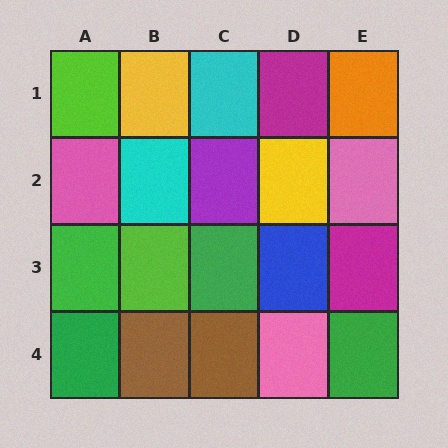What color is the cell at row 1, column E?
Orange.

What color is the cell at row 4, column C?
Brown.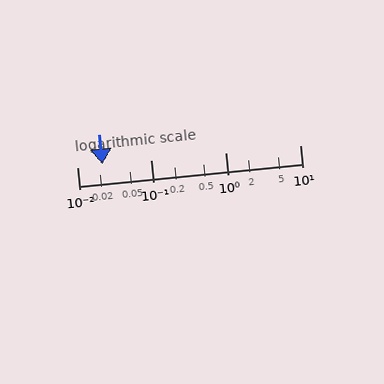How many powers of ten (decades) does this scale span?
The scale spans 3 decades, from 0.01 to 10.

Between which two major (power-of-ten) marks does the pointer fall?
The pointer is between 0.01 and 0.1.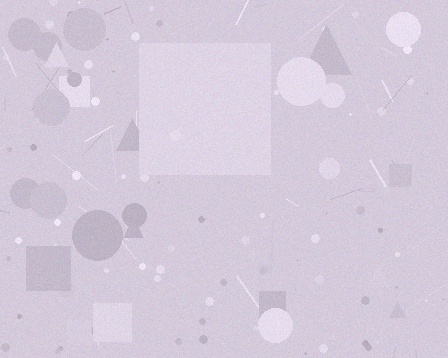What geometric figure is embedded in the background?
A square is embedded in the background.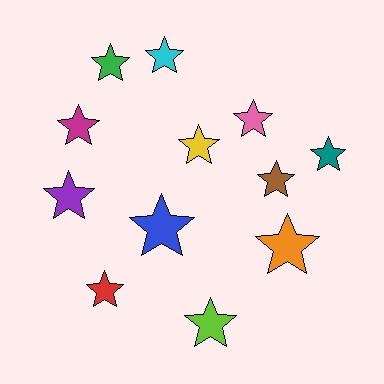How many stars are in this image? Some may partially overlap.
There are 12 stars.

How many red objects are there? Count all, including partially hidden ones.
There is 1 red object.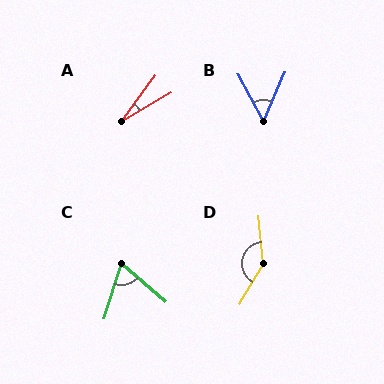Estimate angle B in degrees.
Approximately 52 degrees.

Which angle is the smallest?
A, at approximately 23 degrees.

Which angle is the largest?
D, at approximately 144 degrees.